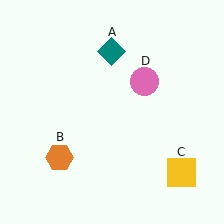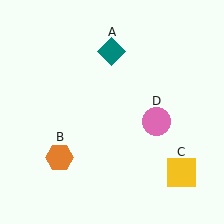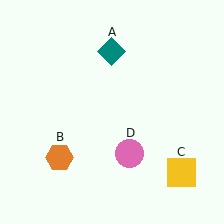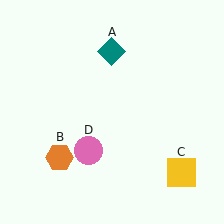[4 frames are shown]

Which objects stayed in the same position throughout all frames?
Teal diamond (object A) and orange hexagon (object B) and yellow square (object C) remained stationary.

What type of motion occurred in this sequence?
The pink circle (object D) rotated clockwise around the center of the scene.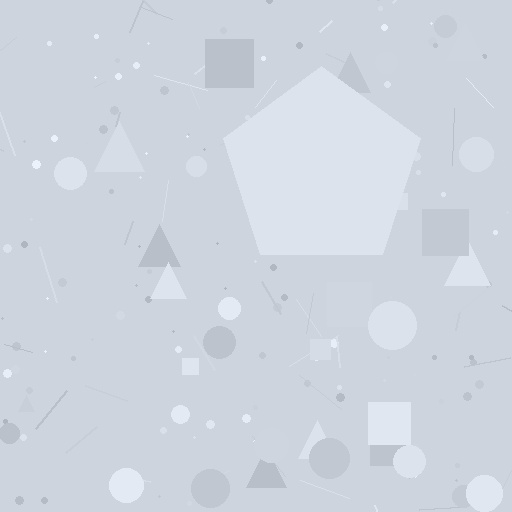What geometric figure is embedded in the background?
A pentagon is embedded in the background.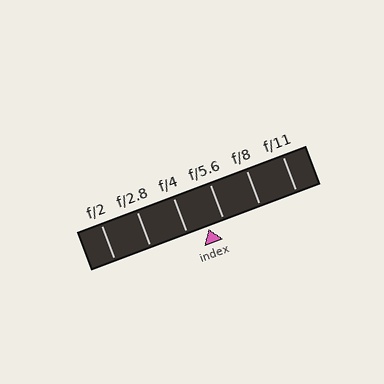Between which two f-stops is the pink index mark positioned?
The index mark is between f/4 and f/5.6.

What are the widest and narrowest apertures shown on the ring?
The widest aperture shown is f/2 and the narrowest is f/11.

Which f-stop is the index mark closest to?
The index mark is closest to f/5.6.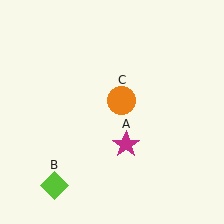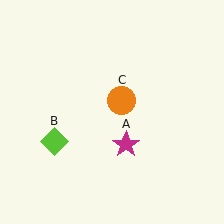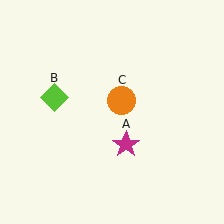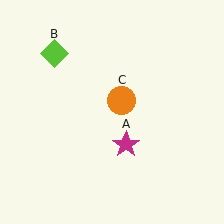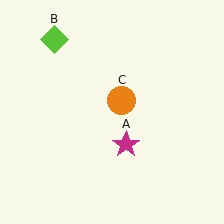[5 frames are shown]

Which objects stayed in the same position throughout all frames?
Magenta star (object A) and orange circle (object C) remained stationary.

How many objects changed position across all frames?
1 object changed position: lime diamond (object B).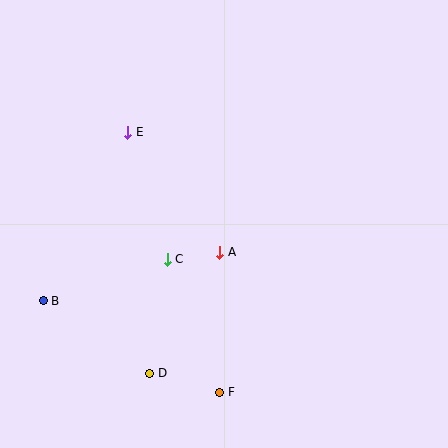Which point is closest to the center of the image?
Point A at (220, 252) is closest to the center.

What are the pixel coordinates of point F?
Point F is at (220, 392).